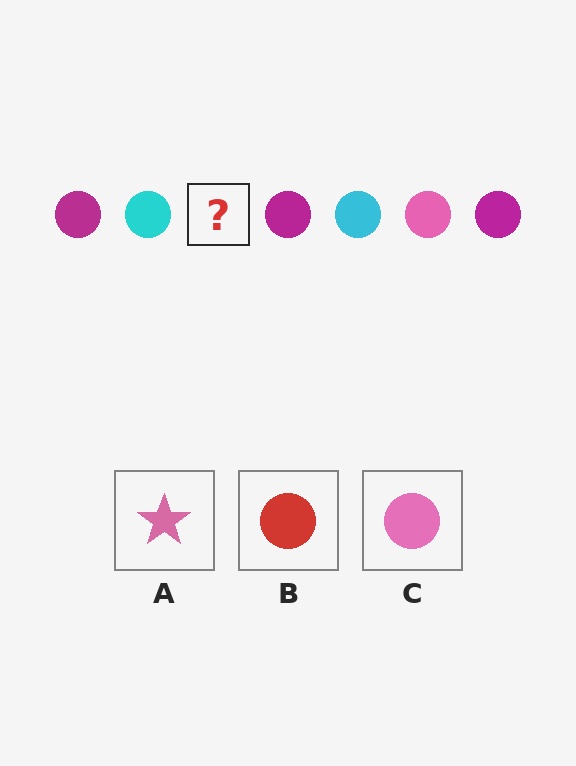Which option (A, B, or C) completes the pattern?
C.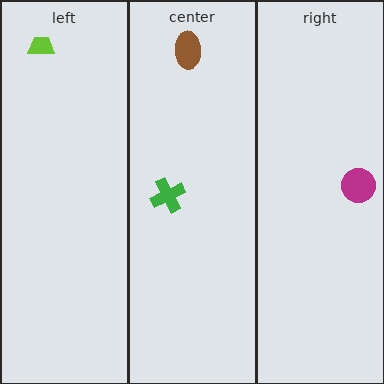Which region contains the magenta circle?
The right region.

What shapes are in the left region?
The lime trapezoid.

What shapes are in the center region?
The brown ellipse, the green cross.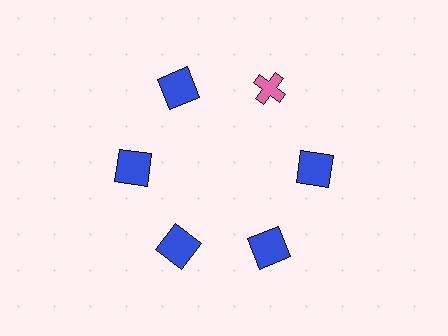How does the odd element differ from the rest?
It differs in both color (pink instead of blue) and shape (cross instead of square).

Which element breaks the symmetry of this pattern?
The pink cross at roughly the 1 o'clock position breaks the symmetry. All other shapes are blue squares.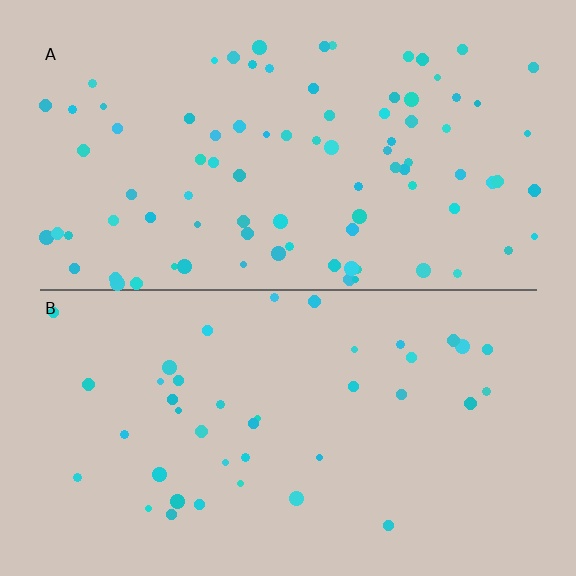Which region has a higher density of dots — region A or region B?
A (the top).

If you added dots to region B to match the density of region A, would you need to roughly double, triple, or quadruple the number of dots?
Approximately double.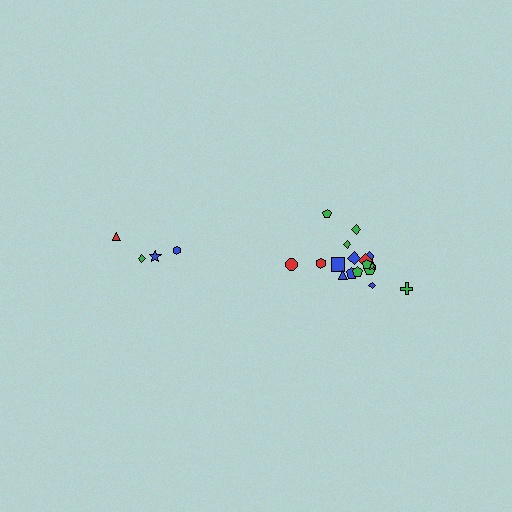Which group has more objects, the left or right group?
The right group.